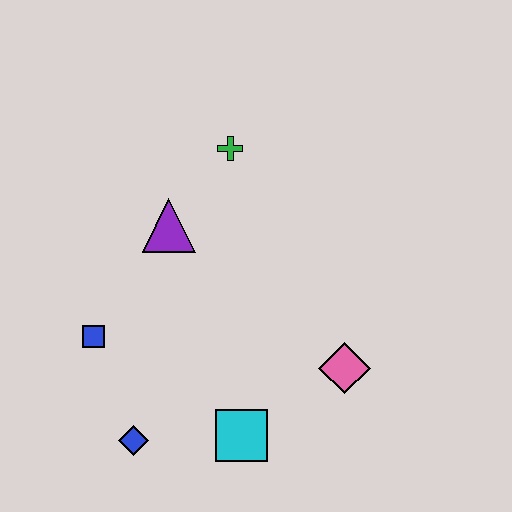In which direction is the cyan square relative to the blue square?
The cyan square is to the right of the blue square.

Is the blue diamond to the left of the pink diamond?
Yes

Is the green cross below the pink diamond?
No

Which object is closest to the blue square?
The blue diamond is closest to the blue square.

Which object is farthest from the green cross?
The blue diamond is farthest from the green cross.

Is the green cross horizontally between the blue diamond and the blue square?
No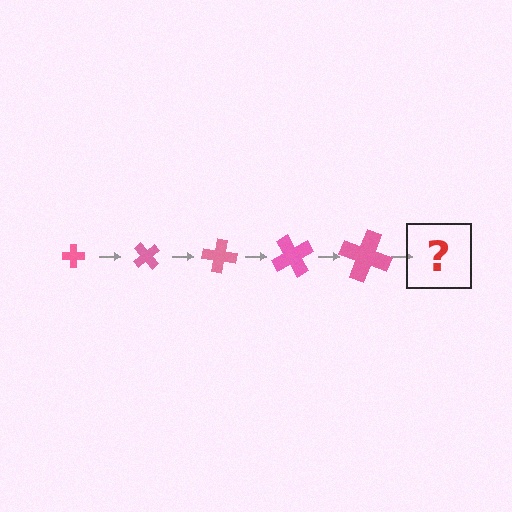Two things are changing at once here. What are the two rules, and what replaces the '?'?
The two rules are that the cross grows larger each step and it rotates 50 degrees each step. The '?' should be a cross, larger than the previous one and rotated 250 degrees from the start.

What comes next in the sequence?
The next element should be a cross, larger than the previous one and rotated 250 degrees from the start.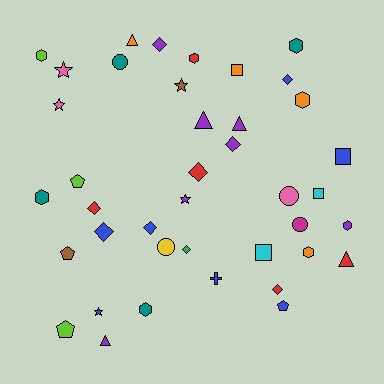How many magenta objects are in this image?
There is 1 magenta object.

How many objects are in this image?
There are 40 objects.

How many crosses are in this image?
There is 1 cross.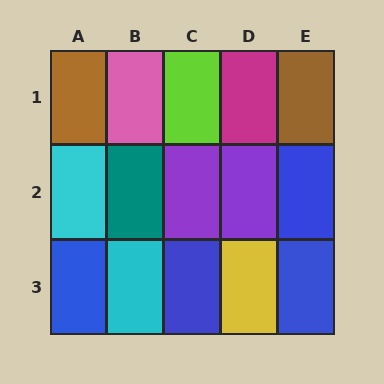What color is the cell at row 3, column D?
Yellow.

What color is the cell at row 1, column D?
Magenta.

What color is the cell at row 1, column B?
Pink.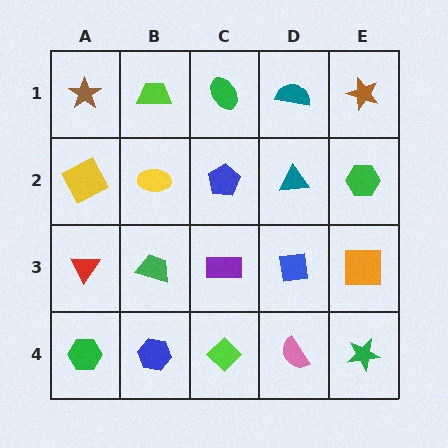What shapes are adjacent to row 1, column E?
A green hexagon (row 2, column E), a teal semicircle (row 1, column D).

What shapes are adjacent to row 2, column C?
A green ellipse (row 1, column C), a purple rectangle (row 3, column C), a yellow ellipse (row 2, column B), a teal triangle (row 2, column D).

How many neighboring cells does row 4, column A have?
2.